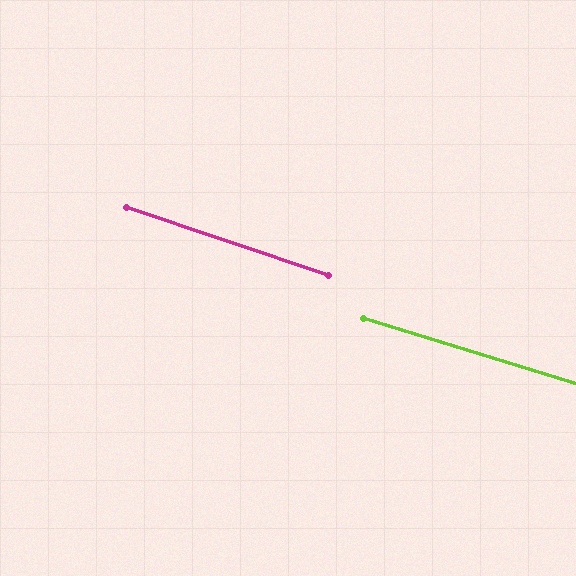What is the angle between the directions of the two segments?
Approximately 2 degrees.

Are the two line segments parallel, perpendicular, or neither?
Parallel — their directions differ by only 1.6°.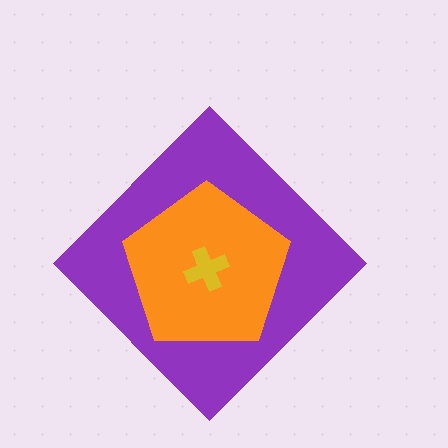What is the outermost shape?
The purple diamond.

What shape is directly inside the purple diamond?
The orange pentagon.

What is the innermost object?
The yellow cross.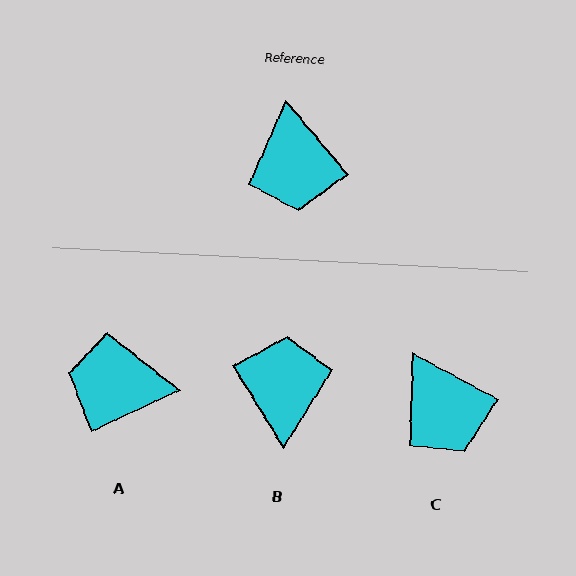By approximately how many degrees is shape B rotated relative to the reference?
Approximately 172 degrees counter-clockwise.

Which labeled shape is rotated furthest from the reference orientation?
B, about 172 degrees away.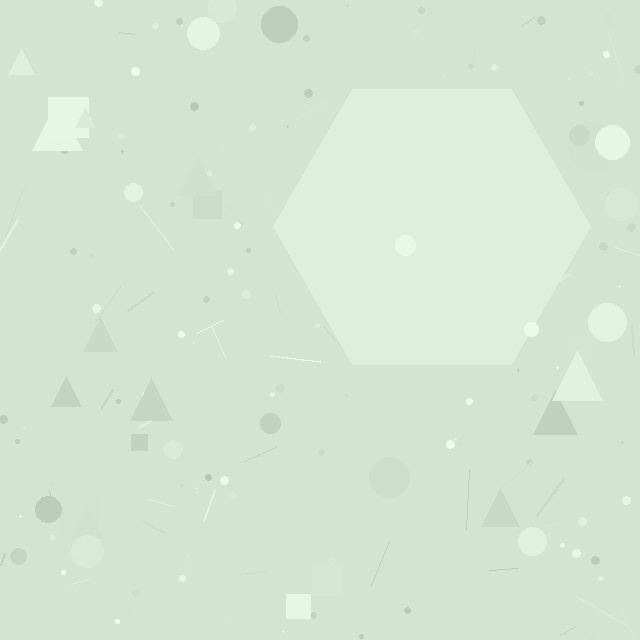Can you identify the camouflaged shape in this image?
The camouflaged shape is a hexagon.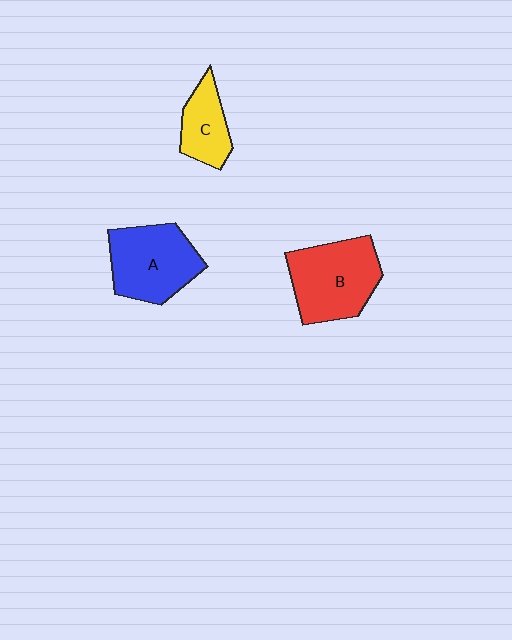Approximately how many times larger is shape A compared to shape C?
Approximately 1.7 times.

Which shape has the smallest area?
Shape C (yellow).